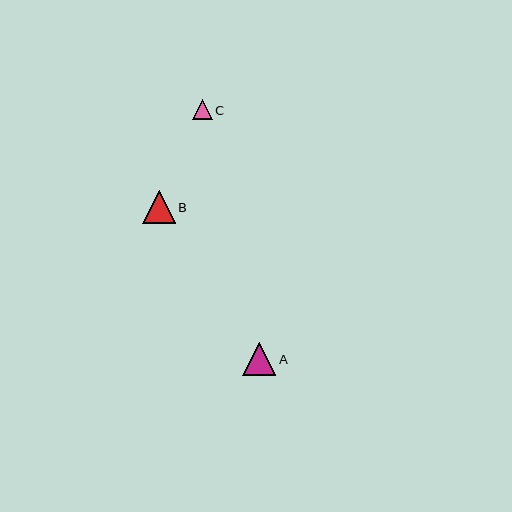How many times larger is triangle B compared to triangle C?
Triangle B is approximately 1.6 times the size of triangle C.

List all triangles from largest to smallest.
From largest to smallest: A, B, C.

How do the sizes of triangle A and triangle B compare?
Triangle A and triangle B are approximately the same size.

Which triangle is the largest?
Triangle A is the largest with a size of approximately 33 pixels.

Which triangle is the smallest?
Triangle C is the smallest with a size of approximately 20 pixels.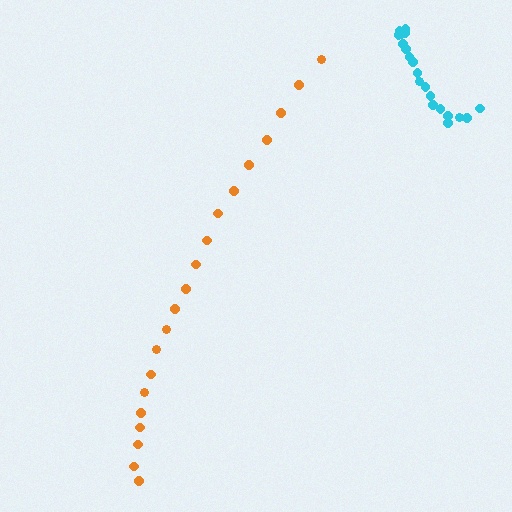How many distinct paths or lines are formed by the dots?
There are 2 distinct paths.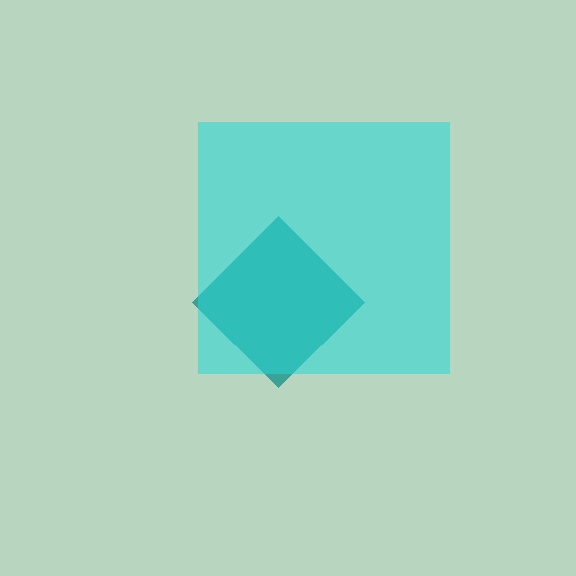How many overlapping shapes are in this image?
There are 2 overlapping shapes in the image.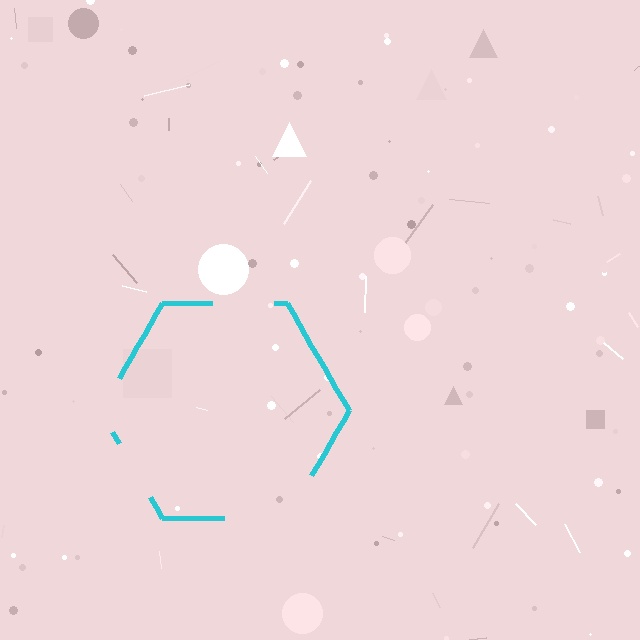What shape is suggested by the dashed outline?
The dashed outline suggests a hexagon.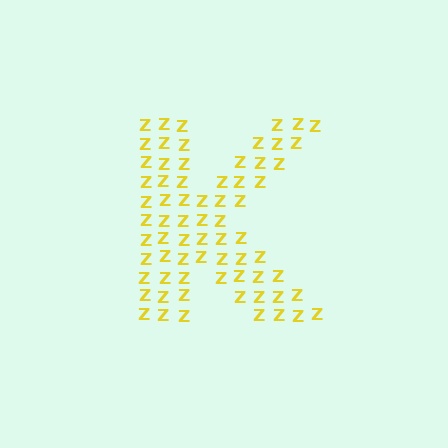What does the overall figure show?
The overall figure shows the letter K.